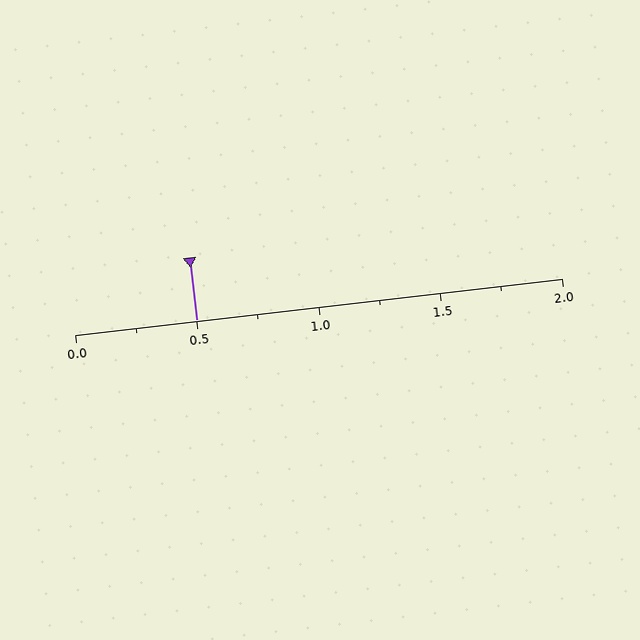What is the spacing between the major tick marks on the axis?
The major ticks are spaced 0.5 apart.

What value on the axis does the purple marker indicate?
The marker indicates approximately 0.5.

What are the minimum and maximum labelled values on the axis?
The axis runs from 0.0 to 2.0.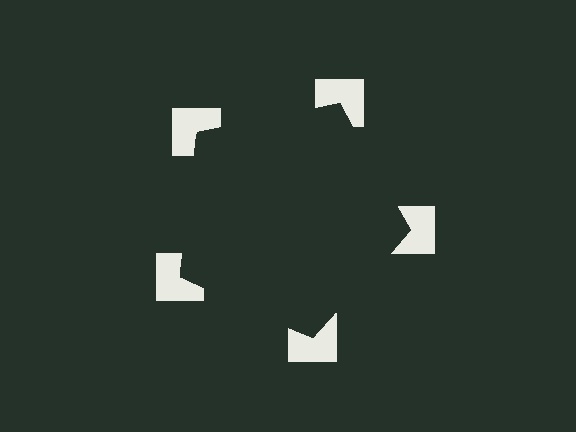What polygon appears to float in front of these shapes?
An illusory pentagon — its edges are inferred from the aligned wedge cuts in the notched squares, not physically drawn.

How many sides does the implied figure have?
5 sides.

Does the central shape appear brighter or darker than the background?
It typically appears slightly darker than the background, even though no actual brightness change is drawn.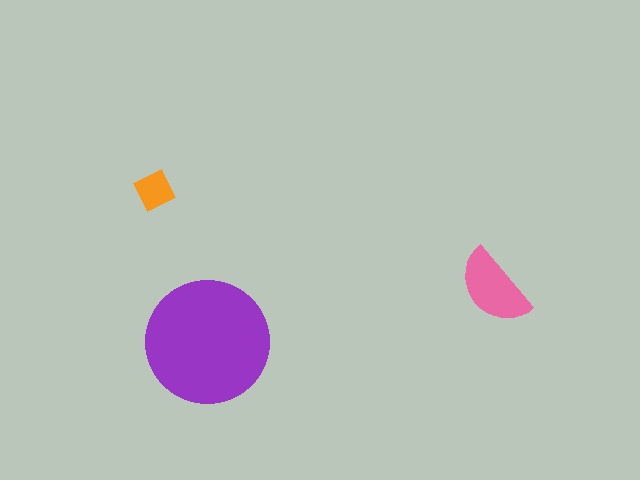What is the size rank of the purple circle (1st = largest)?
1st.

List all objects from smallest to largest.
The orange square, the pink semicircle, the purple circle.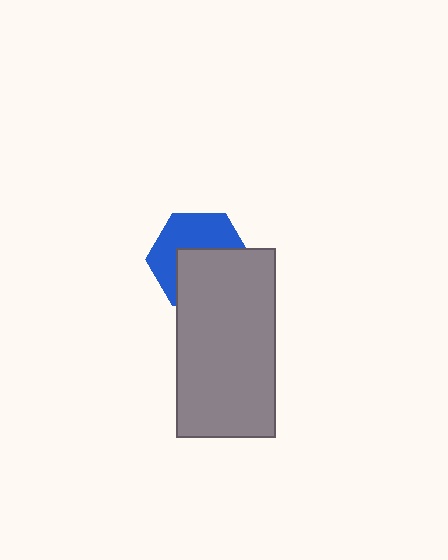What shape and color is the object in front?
The object in front is a gray rectangle.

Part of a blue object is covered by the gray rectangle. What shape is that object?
It is a hexagon.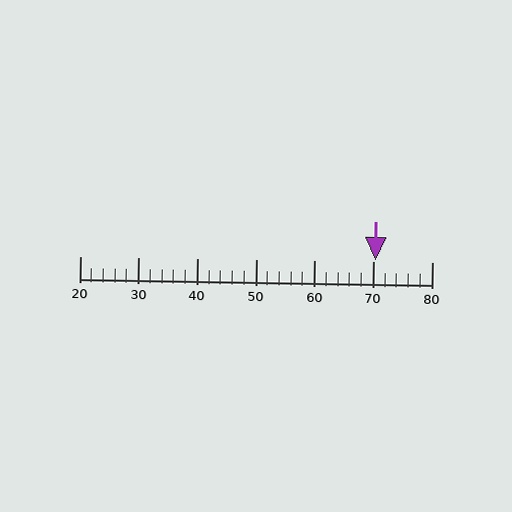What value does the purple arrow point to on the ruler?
The purple arrow points to approximately 70.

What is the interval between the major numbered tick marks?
The major tick marks are spaced 10 units apart.